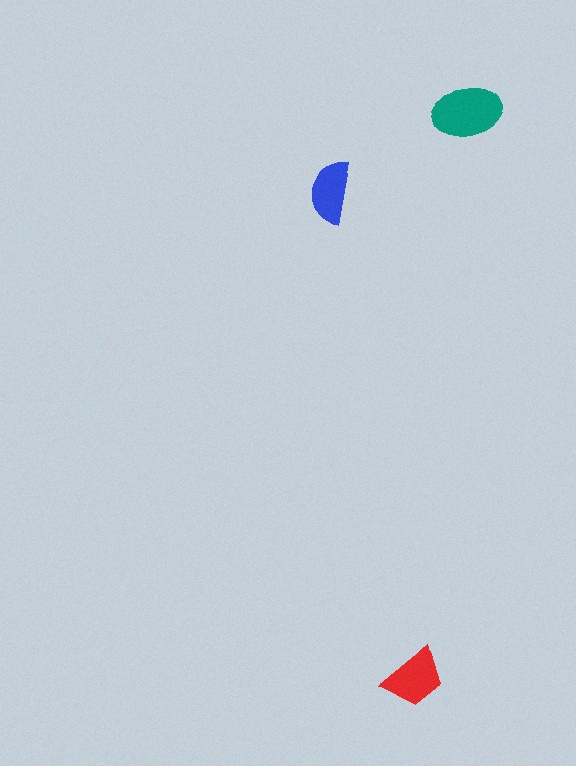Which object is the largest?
The teal ellipse.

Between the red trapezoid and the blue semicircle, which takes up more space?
The red trapezoid.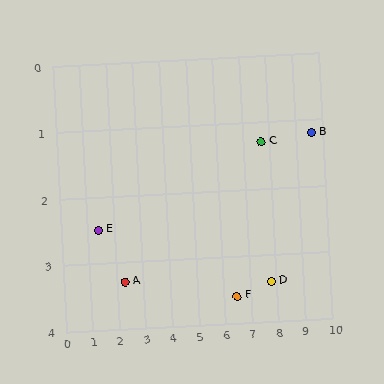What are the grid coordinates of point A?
Point A is at approximately (2.3, 3.3).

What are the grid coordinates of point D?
Point D is at approximately (7.8, 3.4).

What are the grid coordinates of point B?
Point B is at approximately (9.6, 1.2).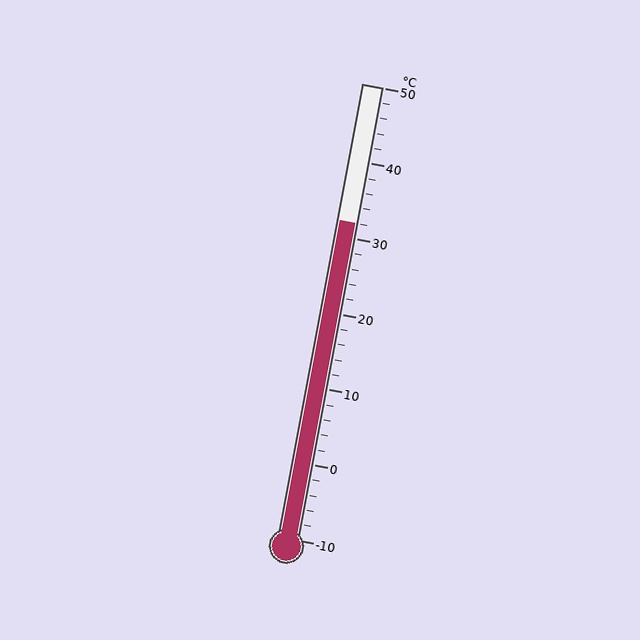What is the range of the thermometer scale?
The thermometer scale ranges from -10°C to 50°C.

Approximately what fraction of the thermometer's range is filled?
The thermometer is filled to approximately 70% of its range.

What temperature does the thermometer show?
The thermometer shows approximately 32°C.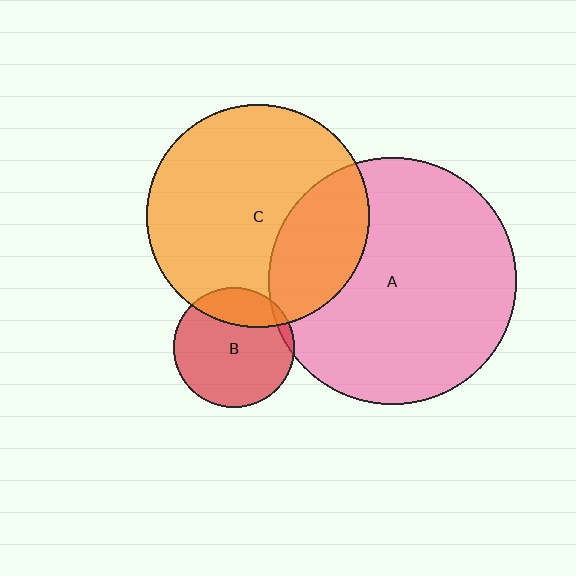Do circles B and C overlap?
Yes.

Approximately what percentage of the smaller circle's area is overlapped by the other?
Approximately 25%.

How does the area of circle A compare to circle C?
Approximately 1.2 times.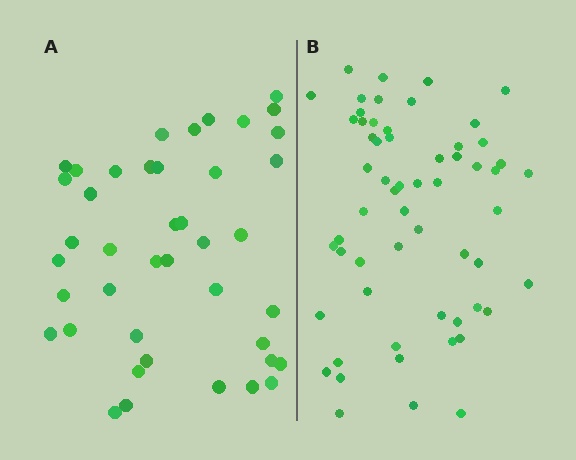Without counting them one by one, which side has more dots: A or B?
Region B (the right region) has more dots.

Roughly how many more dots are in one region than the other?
Region B has approximately 15 more dots than region A.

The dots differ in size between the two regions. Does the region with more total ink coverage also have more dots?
No. Region A has more total ink coverage because its dots are larger, but region B actually contains more individual dots. Total area can be misleading — the number of items is what matters here.